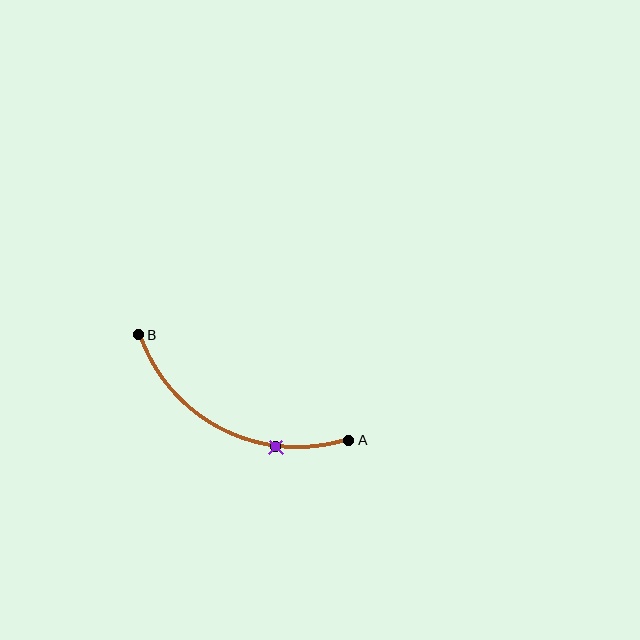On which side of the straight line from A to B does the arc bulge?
The arc bulges below the straight line connecting A and B.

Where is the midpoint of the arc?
The arc midpoint is the point on the curve farthest from the straight line joining A and B. It sits below that line.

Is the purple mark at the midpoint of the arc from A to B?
No. The purple mark lies on the arc but is closer to endpoint A. The arc midpoint would be at the point on the curve equidistant along the arc from both A and B.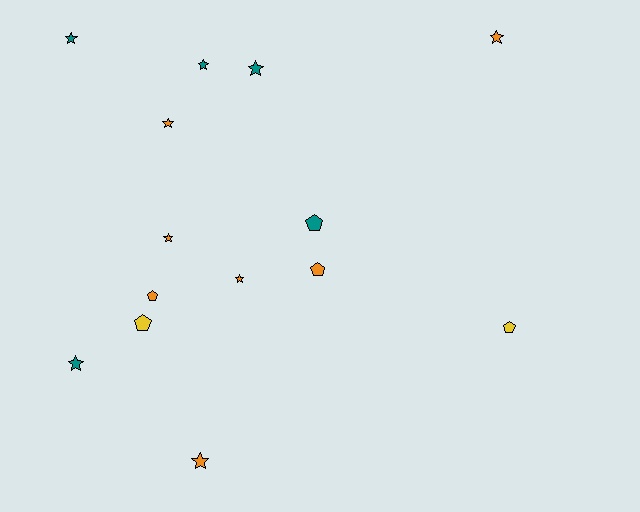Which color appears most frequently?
Orange, with 7 objects.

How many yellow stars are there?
There are no yellow stars.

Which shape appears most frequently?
Star, with 9 objects.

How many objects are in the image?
There are 14 objects.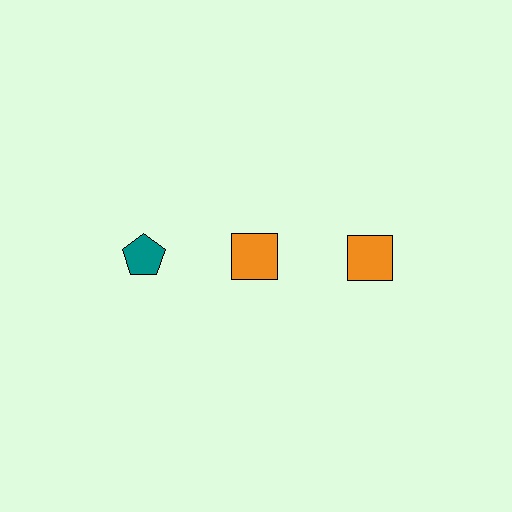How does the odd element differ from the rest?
It differs in both color (teal instead of orange) and shape (pentagon instead of square).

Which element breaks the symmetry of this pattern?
The teal pentagon in the top row, leftmost column breaks the symmetry. All other shapes are orange squares.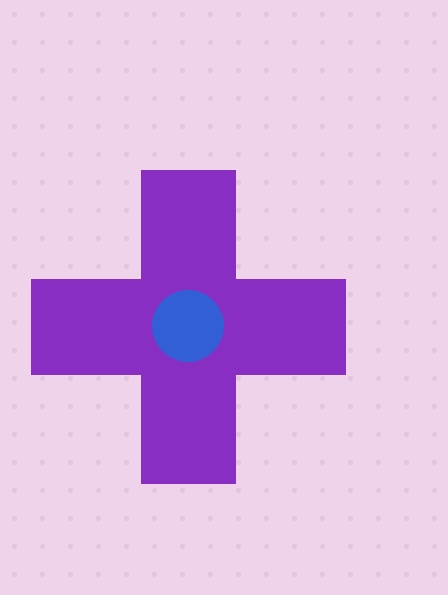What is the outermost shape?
The purple cross.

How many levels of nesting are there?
2.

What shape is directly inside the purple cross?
The blue circle.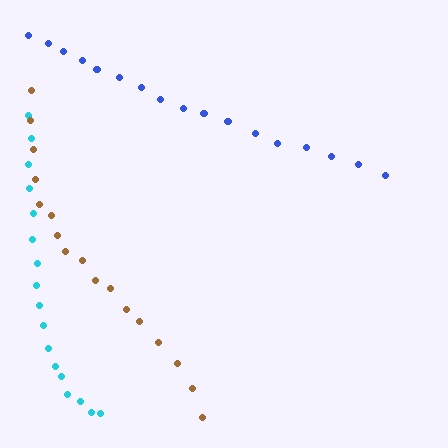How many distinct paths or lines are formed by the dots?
There are 3 distinct paths.